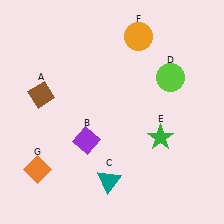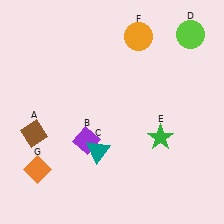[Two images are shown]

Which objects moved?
The objects that moved are: the brown diamond (A), the teal triangle (C), the lime circle (D).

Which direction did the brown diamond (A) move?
The brown diamond (A) moved down.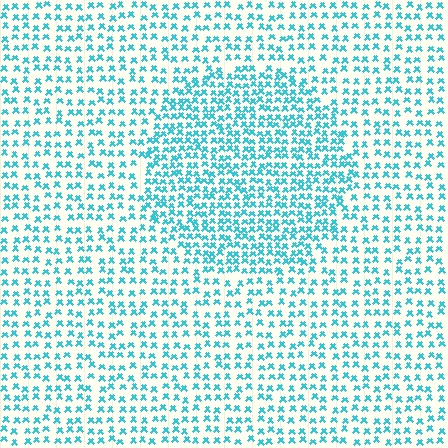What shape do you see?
I see a circle.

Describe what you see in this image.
The image contains small cyan elements arranged at two different densities. A circle-shaped region is visible where the elements are more densely packed than the surrounding area.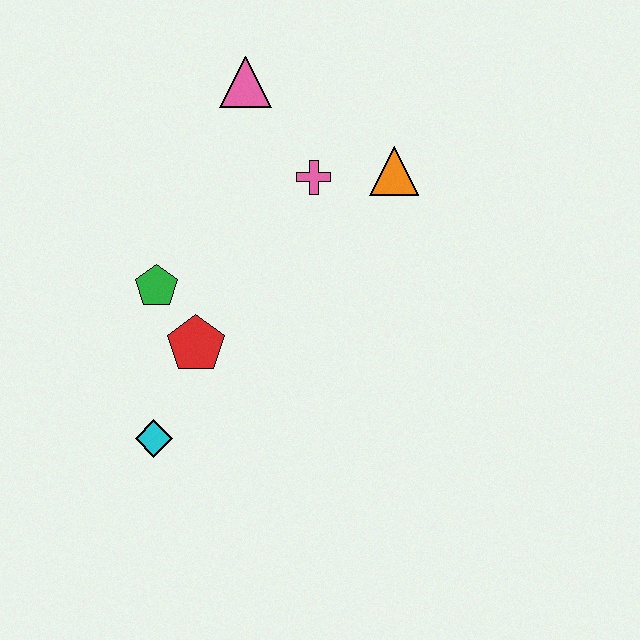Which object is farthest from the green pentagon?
The orange triangle is farthest from the green pentagon.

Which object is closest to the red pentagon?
The green pentagon is closest to the red pentagon.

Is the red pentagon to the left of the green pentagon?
No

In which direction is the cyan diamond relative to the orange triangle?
The cyan diamond is below the orange triangle.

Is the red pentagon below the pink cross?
Yes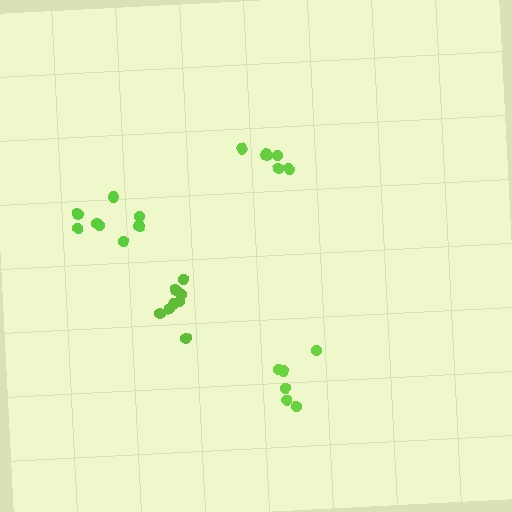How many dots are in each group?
Group 1: 8 dots, Group 2: 8 dots, Group 3: 6 dots, Group 4: 6 dots (28 total).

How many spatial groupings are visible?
There are 4 spatial groupings.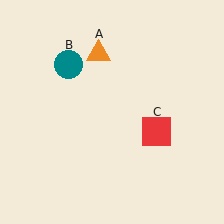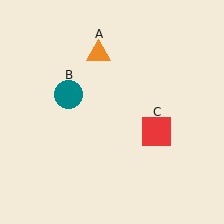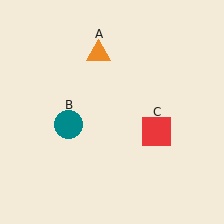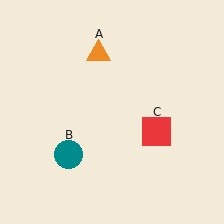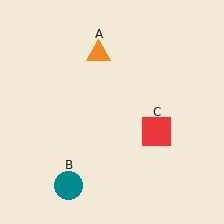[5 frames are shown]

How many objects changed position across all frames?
1 object changed position: teal circle (object B).